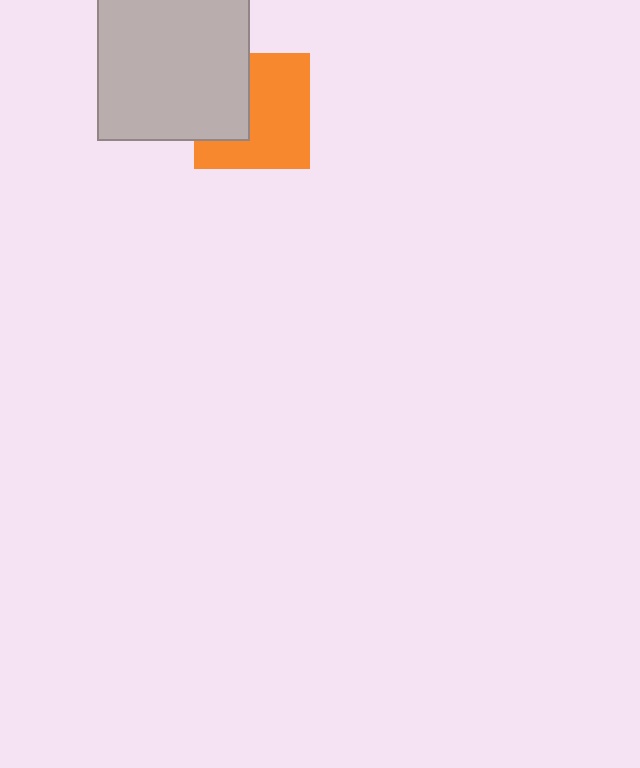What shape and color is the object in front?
The object in front is a light gray square.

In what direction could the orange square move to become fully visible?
The orange square could move right. That would shift it out from behind the light gray square entirely.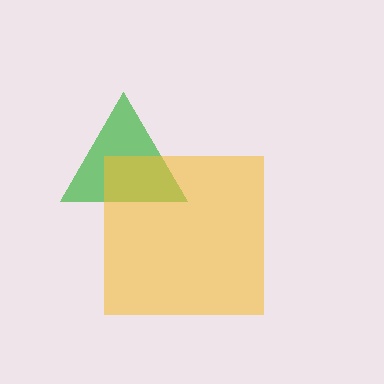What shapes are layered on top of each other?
The layered shapes are: a green triangle, a yellow square.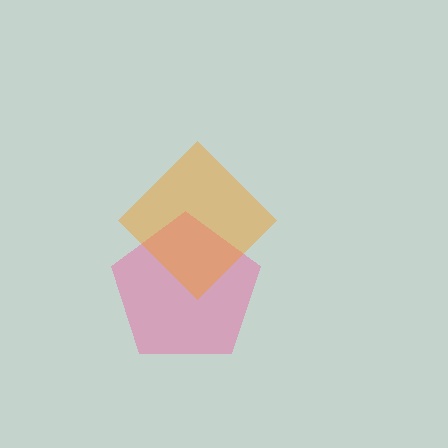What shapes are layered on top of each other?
The layered shapes are: a pink pentagon, an orange diamond.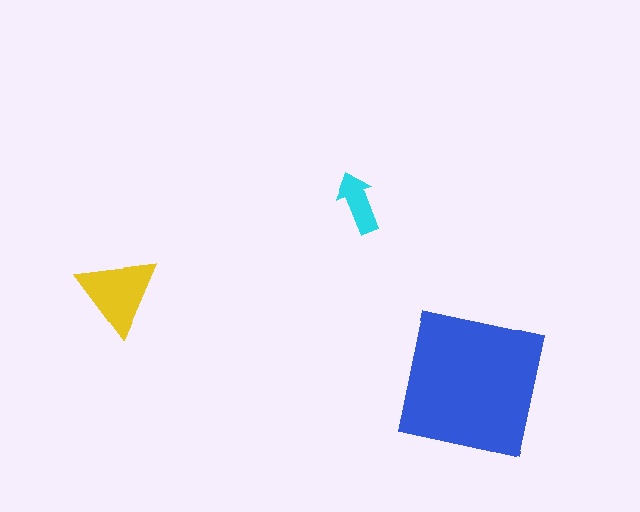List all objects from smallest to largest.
The cyan arrow, the yellow triangle, the blue square.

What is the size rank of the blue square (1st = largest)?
1st.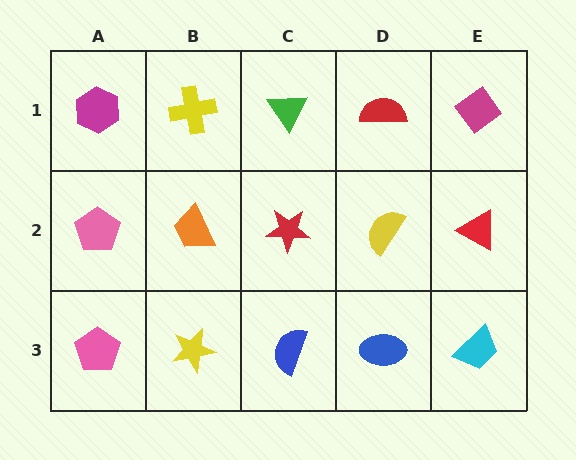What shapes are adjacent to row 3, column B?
An orange trapezoid (row 2, column B), a pink pentagon (row 3, column A), a blue semicircle (row 3, column C).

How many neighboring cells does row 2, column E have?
3.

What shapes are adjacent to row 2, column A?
A magenta hexagon (row 1, column A), a pink pentagon (row 3, column A), an orange trapezoid (row 2, column B).